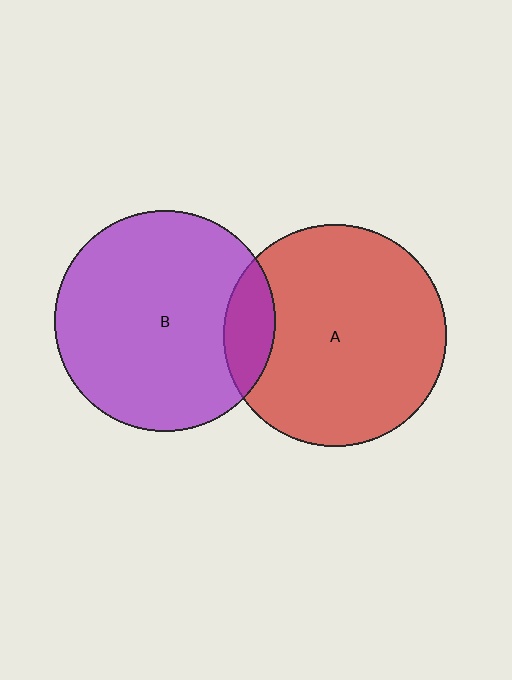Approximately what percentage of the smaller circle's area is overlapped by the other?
Approximately 15%.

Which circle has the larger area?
Circle A (red).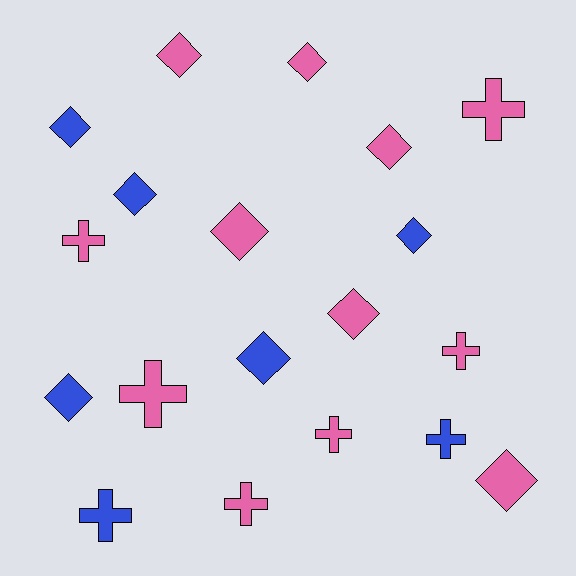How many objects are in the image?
There are 19 objects.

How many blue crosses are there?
There are 2 blue crosses.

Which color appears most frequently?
Pink, with 12 objects.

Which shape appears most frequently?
Diamond, with 11 objects.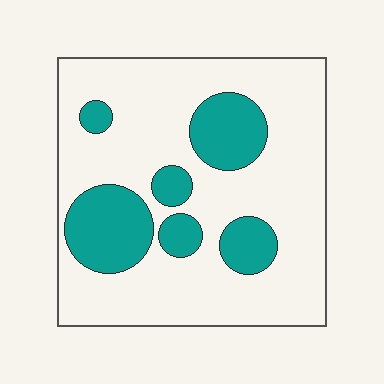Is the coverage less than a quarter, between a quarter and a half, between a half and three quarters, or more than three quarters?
Less than a quarter.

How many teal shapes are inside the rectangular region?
6.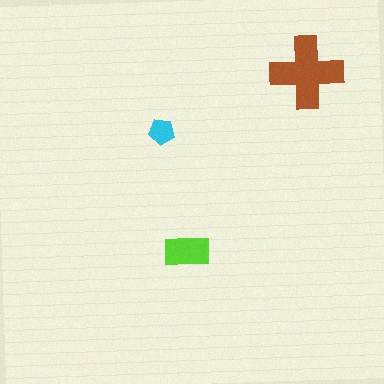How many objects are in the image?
There are 3 objects in the image.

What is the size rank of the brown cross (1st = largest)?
1st.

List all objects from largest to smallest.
The brown cross, the lime rectangle, the cyan pentagon.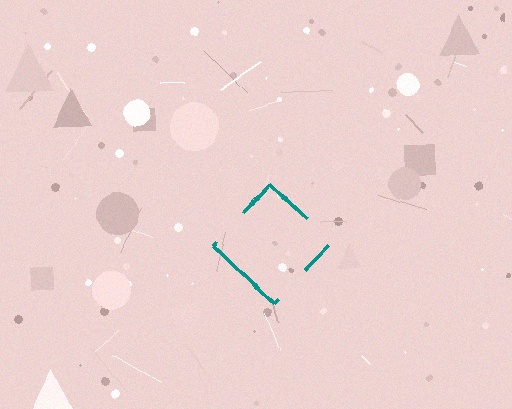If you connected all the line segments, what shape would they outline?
They would outline a diamond.